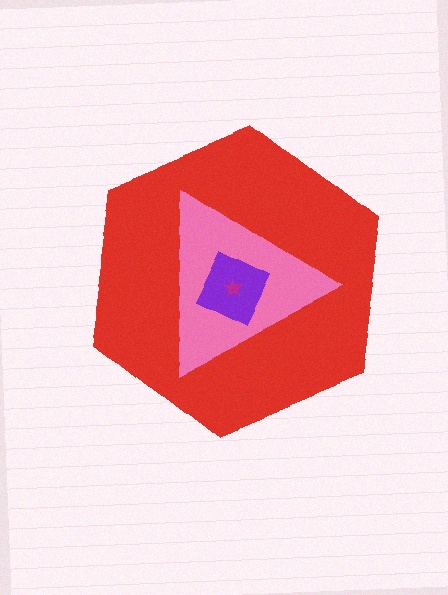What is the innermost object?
The magenta star.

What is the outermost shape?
The red hexagon.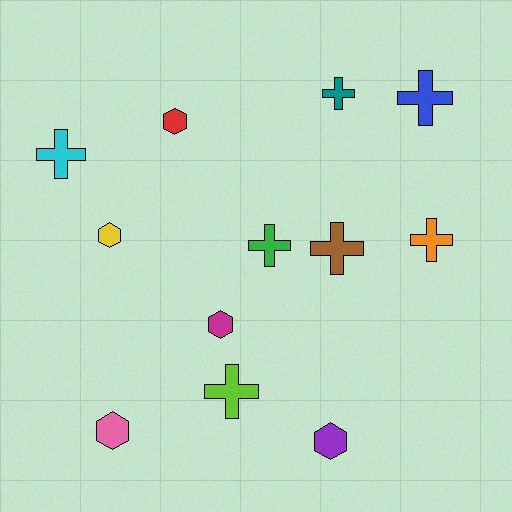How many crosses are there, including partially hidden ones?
There are 7 crosses.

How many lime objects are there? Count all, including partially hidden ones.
There is 1 lime object.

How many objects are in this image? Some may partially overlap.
There are 12 objects.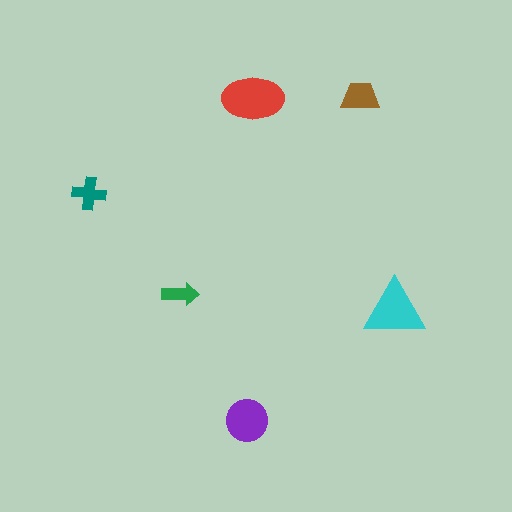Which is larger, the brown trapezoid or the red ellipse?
The red ellipse.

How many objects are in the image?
There are 6 objects in the image.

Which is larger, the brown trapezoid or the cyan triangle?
The cyan triangle.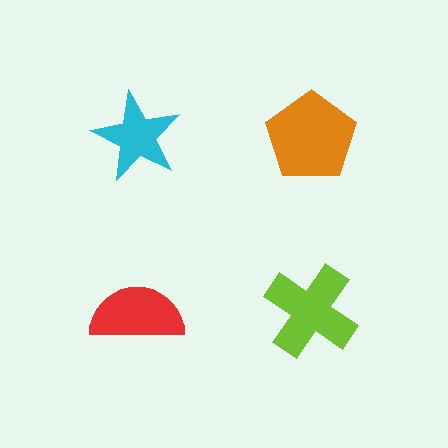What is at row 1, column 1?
A cyan star.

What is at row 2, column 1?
A red semicircle.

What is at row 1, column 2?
An orange pentagon.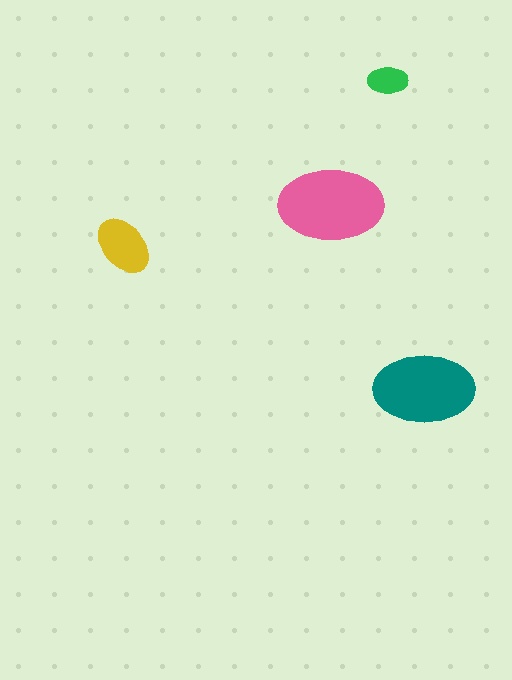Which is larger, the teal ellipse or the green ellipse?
The teal one.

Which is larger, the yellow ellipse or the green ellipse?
The yellow one.